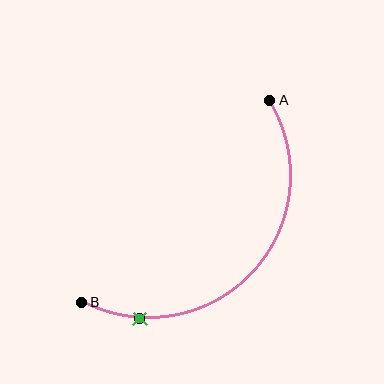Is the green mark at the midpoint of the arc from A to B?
No. The green mark lies on the arc but is closer to endpoint B. The arc midpoint would be at the point on the curve equidistant along the arc from both A and B.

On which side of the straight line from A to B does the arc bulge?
The arc bulges below and to the right of the straight line connecting A and B.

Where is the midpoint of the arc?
The arc midpoint is the point on the curve farthest from the straight line joining A and B. It sits below and to the right of that line.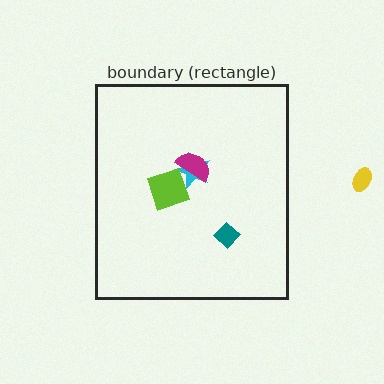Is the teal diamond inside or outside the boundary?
Inside.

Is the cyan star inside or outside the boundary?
Inside.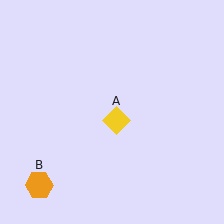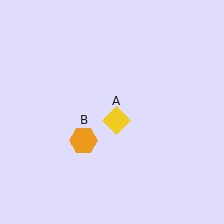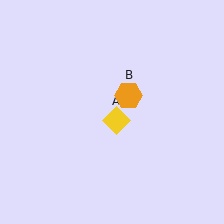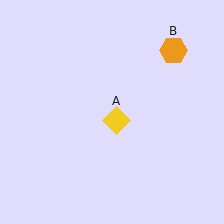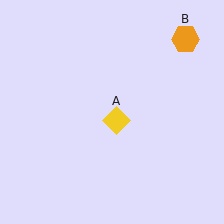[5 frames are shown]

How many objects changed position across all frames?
1 object changed position: orange hexagon (object B).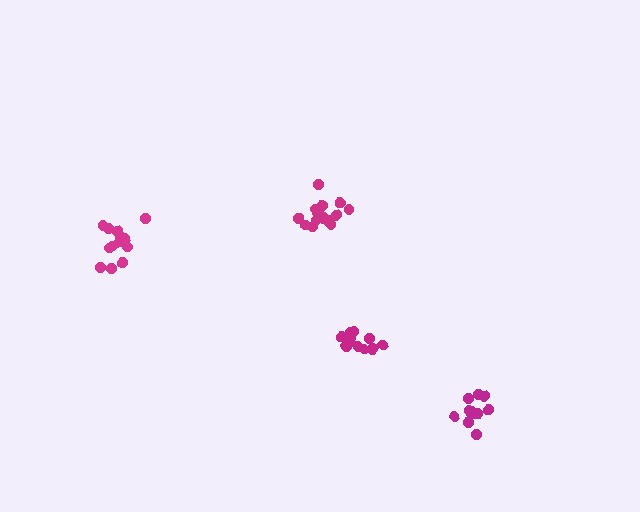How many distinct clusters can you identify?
There are 4 distinct clusters.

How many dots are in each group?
Group 1: 14 dots, Group 2: 12 dots, Group 3: 17 dots, Group 4: 12 dots (55 total).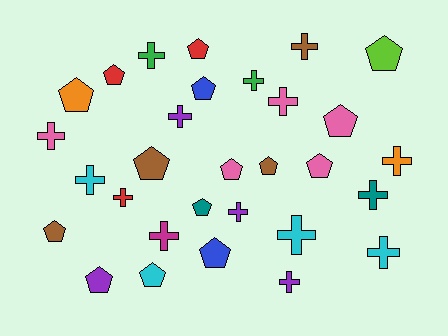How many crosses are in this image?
There are 15 crosses.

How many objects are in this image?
There are 30 objects.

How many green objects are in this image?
There are 2 green objects.